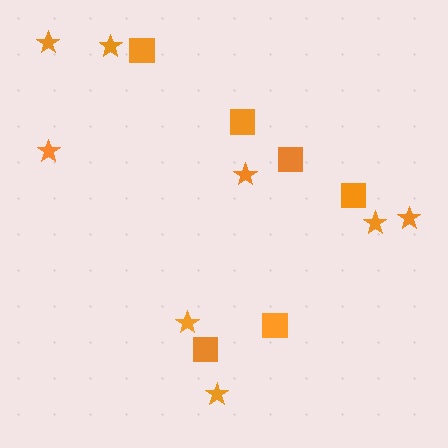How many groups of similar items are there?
There are 2 groups: one group of stars (8) and one group of squares (6).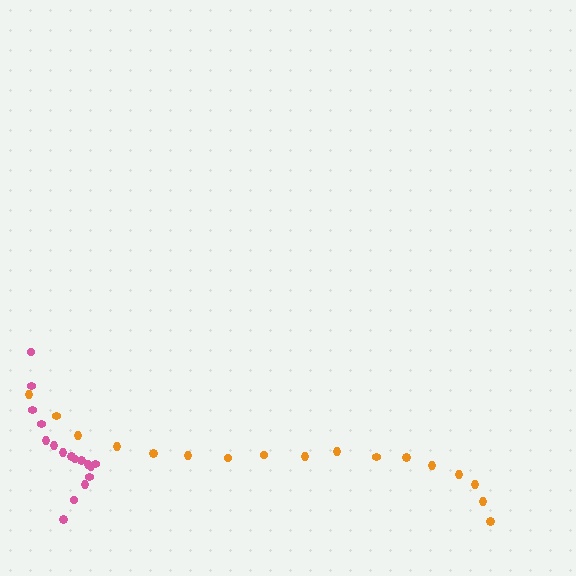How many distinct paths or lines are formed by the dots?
There are 2 distinct paths.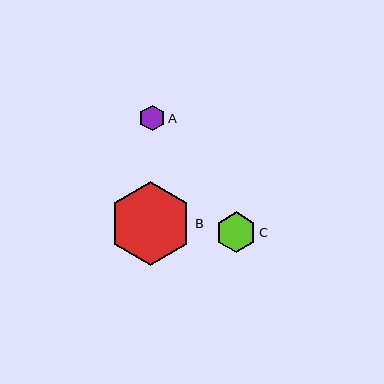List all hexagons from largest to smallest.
From largest to smallest: B, C, A.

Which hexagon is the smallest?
Hexagon A is the smallest with a size of approximately 26 pixels.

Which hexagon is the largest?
Hexagon B is the largest with a size of approximately 84 pixels.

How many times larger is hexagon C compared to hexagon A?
Hexagon C is approximately 1.6 times the size of hexagon A.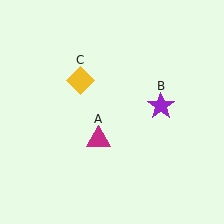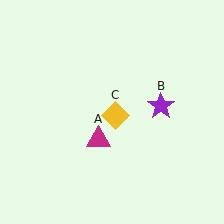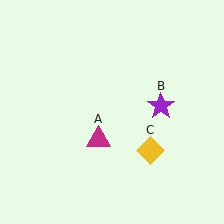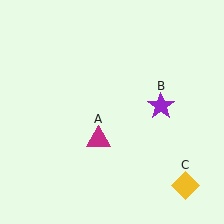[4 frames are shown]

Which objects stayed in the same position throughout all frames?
Magenta triangle (object A) and purple star (object B) remained stationary.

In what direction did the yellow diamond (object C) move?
The yellow diamond (object C) moved down and to the right.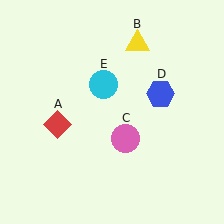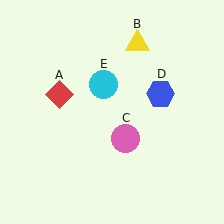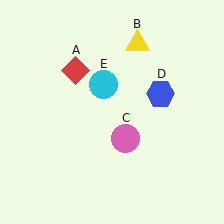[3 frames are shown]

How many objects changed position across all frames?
1 object changed position: red diamond (object A).